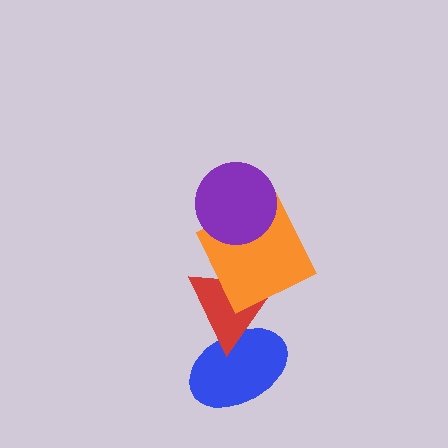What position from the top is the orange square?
The orange square is 2nd from the top.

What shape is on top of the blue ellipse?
The red triangle is on top of the blue ellipse.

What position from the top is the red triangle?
The red triangle is 3rd from the top.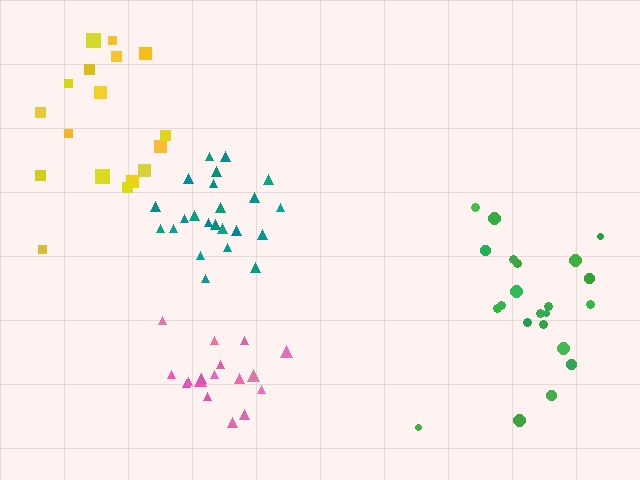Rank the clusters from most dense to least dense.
teal, pink, green, yellow.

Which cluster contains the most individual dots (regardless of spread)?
Teal (23).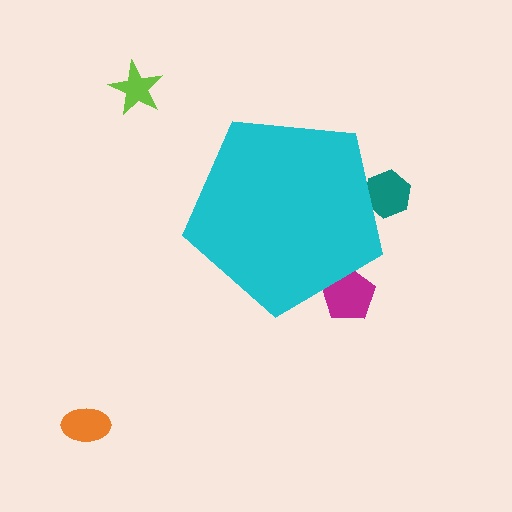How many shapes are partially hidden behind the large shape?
2 shapes are partially hidden.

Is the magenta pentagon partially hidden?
Yes, the magenta pentagon is partially hidden behind the cyan pentagon.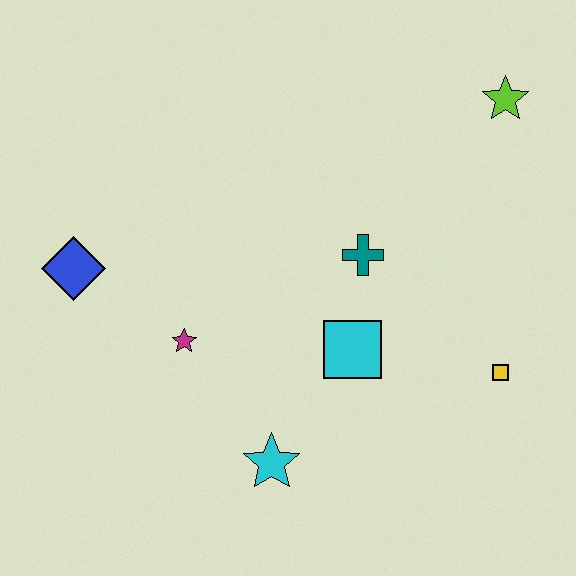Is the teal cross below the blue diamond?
No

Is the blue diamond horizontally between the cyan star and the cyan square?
No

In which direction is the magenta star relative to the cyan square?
The magenta star is to the left of the cyan square.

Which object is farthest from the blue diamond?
The lime star is farthest from the blue diamond.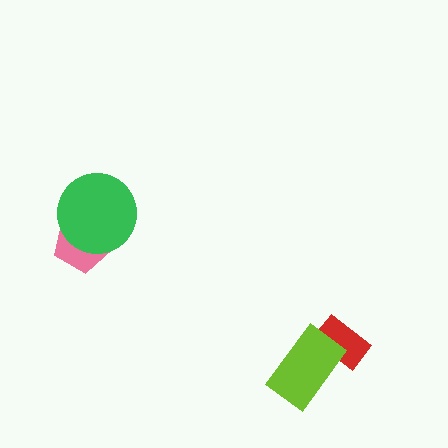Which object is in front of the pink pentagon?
The green circle is in front of the pink pentagon.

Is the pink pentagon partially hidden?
Yes, it is partially covered by another shape.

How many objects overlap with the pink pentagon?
1 object overlaps with the pink pentagon.